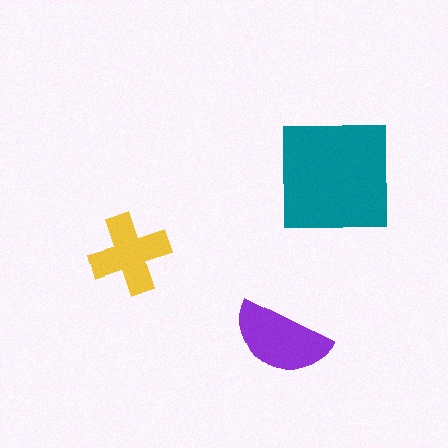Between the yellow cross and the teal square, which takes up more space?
The teal square.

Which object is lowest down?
The purple semicircle is bottommost.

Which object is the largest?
The teal square.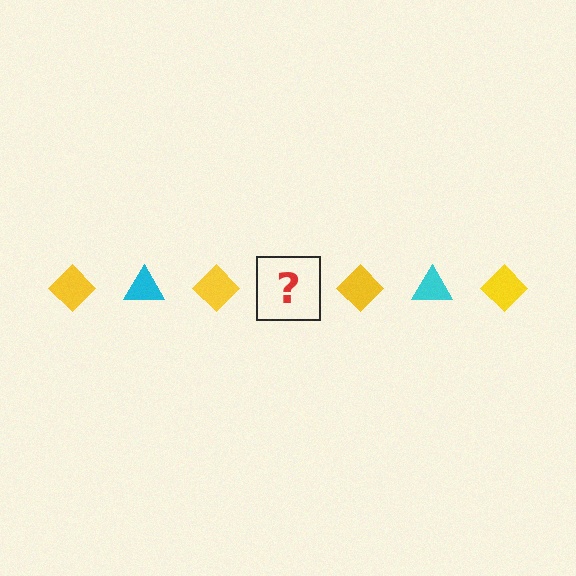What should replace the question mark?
The question mark should be replaced with a cyan triangle.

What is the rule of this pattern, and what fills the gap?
The rule is that the pattern alternates between yellow diamond and cyan triangle. The gap should be filled with a cyan triangle.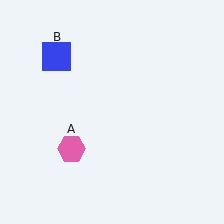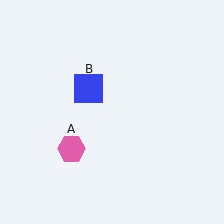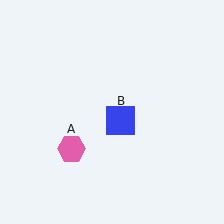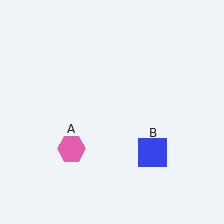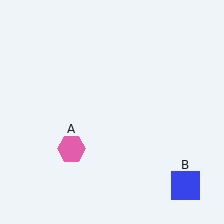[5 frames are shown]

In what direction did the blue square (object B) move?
The blue square (object B) moved down and to the right.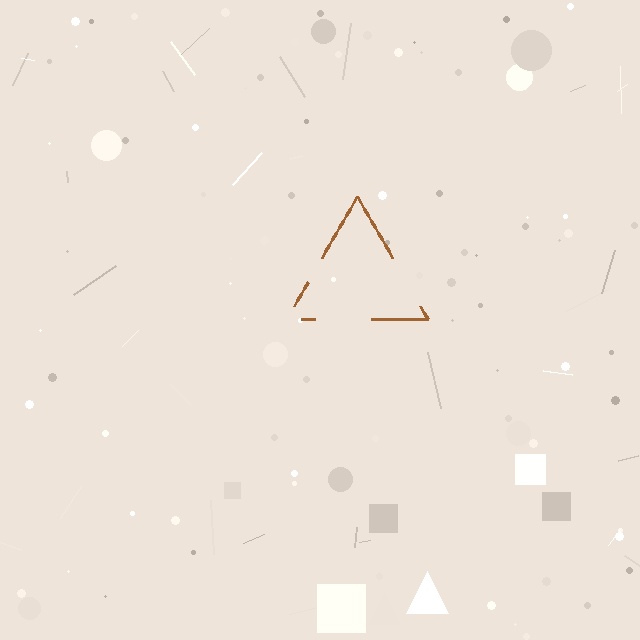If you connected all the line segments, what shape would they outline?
They would outline a triangle.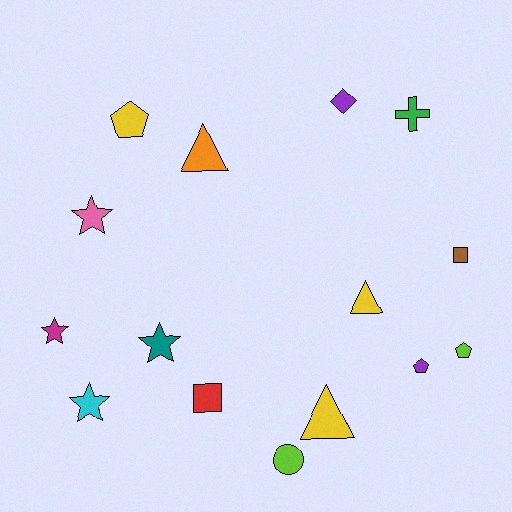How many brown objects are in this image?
There is 1 brown object.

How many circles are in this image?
There is 1 circle.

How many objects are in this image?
There are 15 objects.